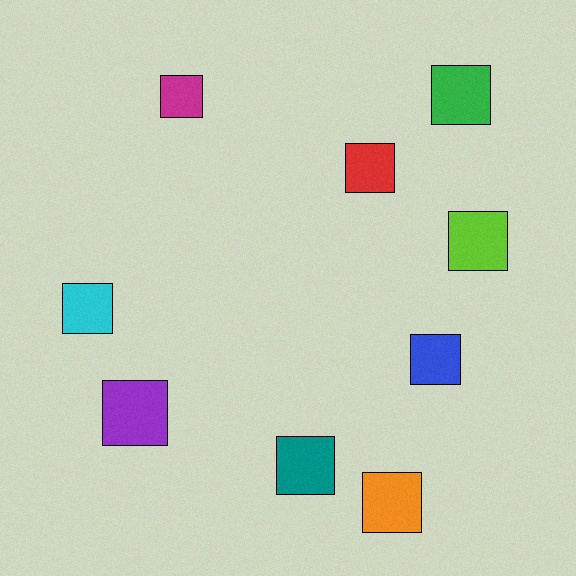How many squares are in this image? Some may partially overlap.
There are 9 squares.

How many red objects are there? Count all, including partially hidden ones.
There is 1 red object.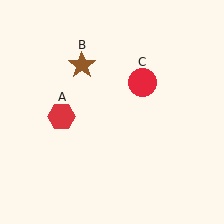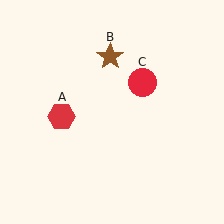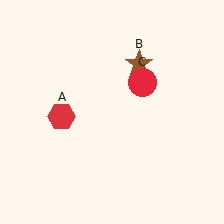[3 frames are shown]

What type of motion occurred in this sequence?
The brown star (object B) rotated clockwise around the center of the scene.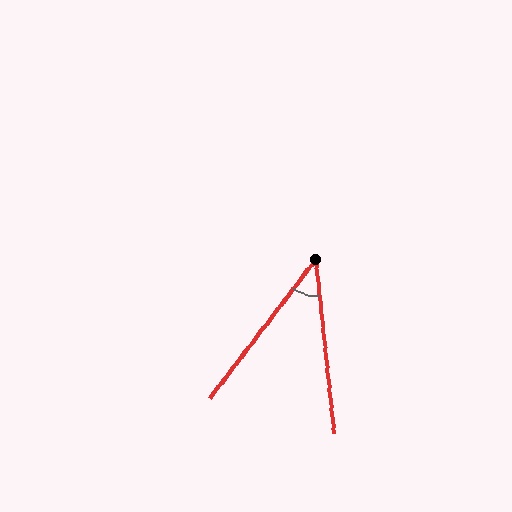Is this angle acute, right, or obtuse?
It is acute.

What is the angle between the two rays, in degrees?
Approximately 43 degrees.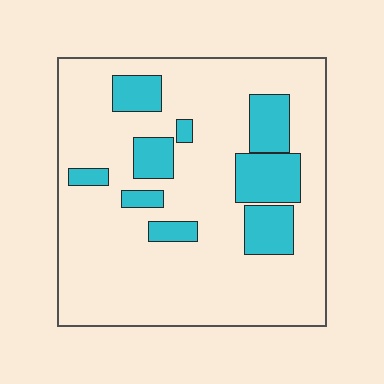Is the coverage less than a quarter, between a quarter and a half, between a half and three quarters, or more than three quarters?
Less than a quarter.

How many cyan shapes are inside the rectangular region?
9.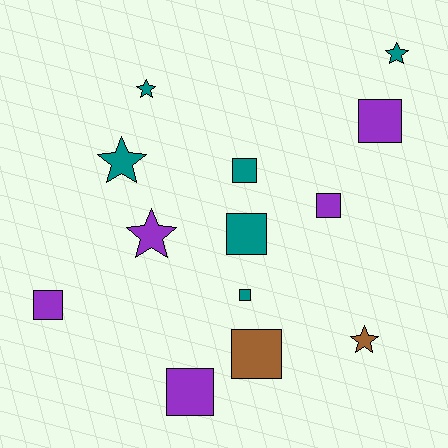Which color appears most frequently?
Teal, with 6 objects.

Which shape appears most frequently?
Square, with 8 objects.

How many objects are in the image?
There are 13 objects.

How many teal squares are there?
There are 3 teal squares.